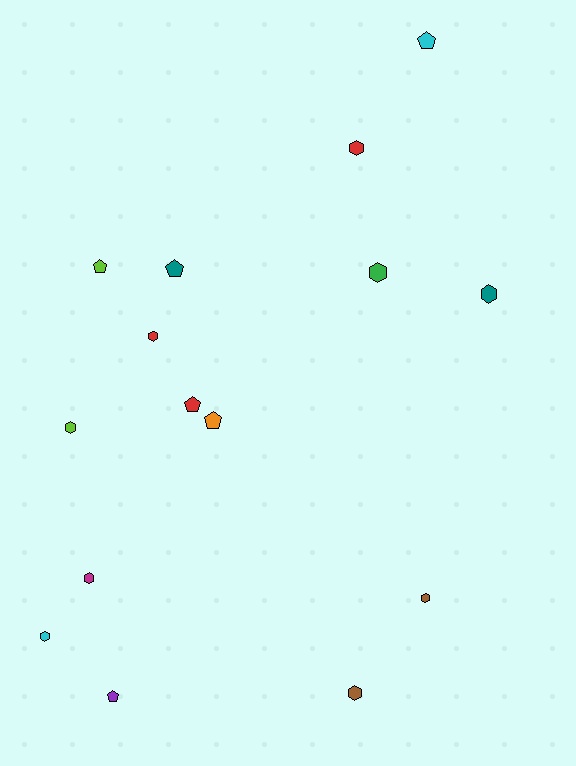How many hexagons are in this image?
There are 9 hexagons.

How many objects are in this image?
There are 15 objects.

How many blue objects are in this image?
There are no blue objects.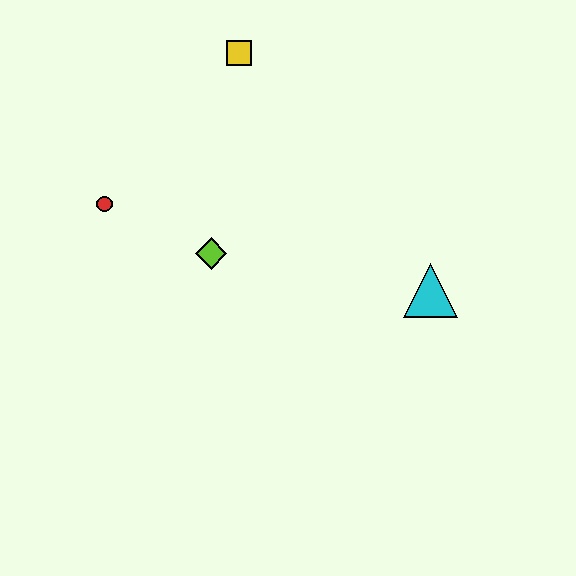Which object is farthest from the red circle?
The cyan triangle is farthest from the red circle.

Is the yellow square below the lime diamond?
No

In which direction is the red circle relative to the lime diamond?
The red circle is to the left of the lime diamond.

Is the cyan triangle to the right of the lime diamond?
Yes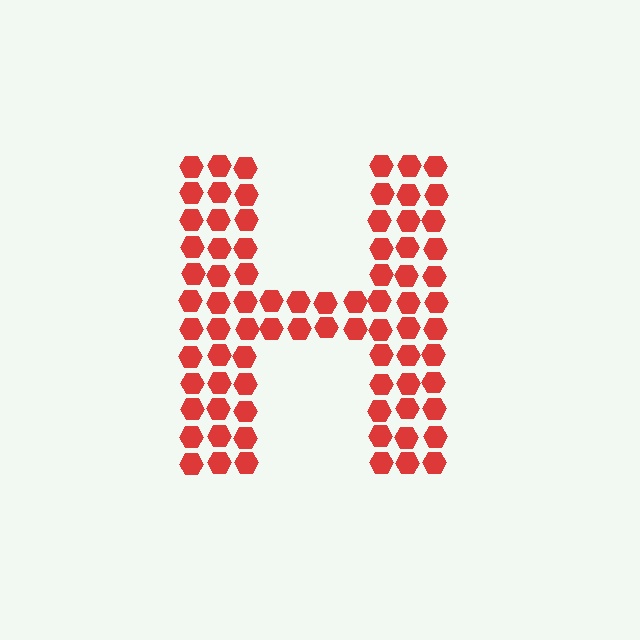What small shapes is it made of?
It is made of small hexagons.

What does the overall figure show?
The overall figure shows the letter H.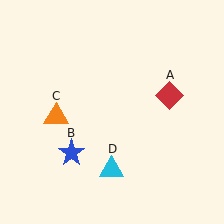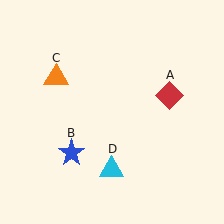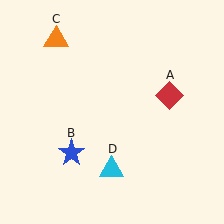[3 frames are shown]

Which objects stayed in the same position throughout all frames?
Red diamond (object A) and blue star (object B) and cyan triangle (object D) remained stationary.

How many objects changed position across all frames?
1 object changed position: orange triangle (object C).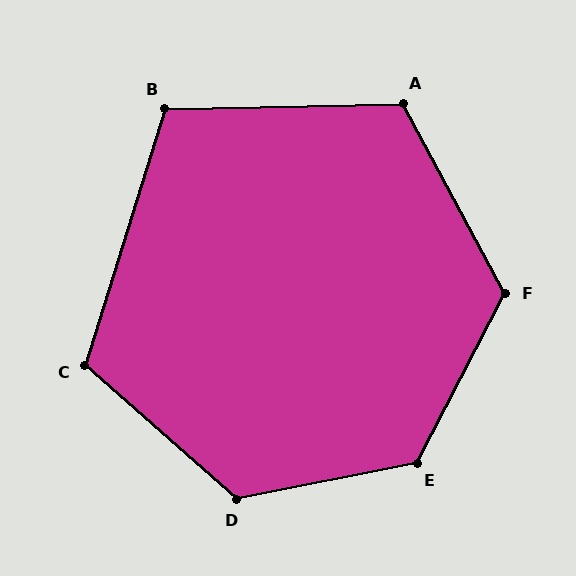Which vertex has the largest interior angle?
E, at approximately 129 degrees.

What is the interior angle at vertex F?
Approximately 124 degrees (obtuse).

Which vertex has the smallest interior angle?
B, at approximately 109 degrees.